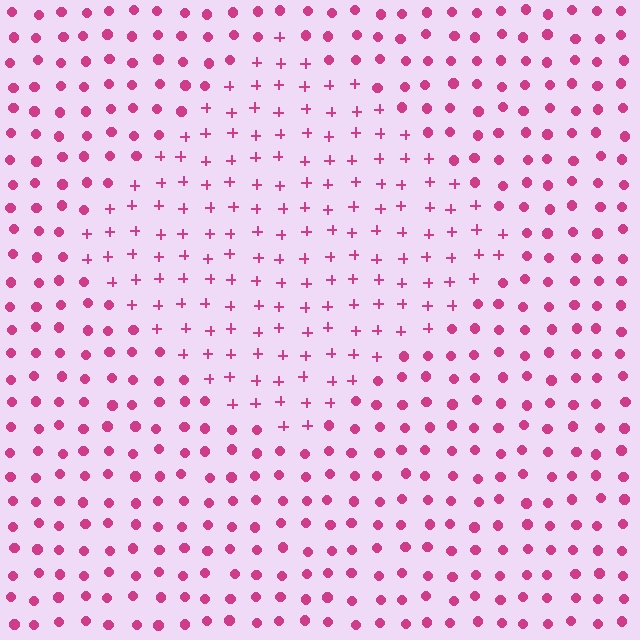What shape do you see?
I see a diamond.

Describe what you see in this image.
The image is filled with small magenta elements arranged in a uniform grid. A diamond-shaped region contains plus signs, while the surrounding area contains circles. The boundary is defined purely by the change in element shape.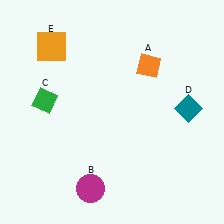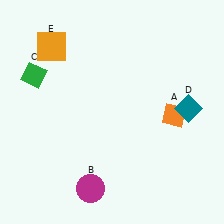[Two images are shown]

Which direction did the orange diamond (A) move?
The orange diamond (A) moved down.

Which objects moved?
The objects that moved are: the orange diamond (A), the green diamond (C).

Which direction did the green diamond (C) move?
The green diamond (C) moved up.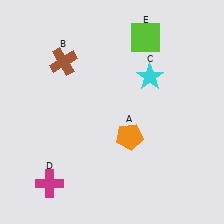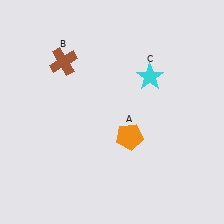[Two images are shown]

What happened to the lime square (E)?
The lime square (E) was removed in Image 2. It was in the top-right area of Image 1.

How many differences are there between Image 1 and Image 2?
There are 2 differences between the two images.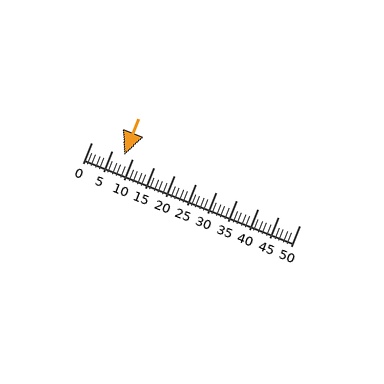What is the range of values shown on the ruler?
The ruler shows values from 0 to 50.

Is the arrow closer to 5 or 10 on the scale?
The arrow is closer to 10.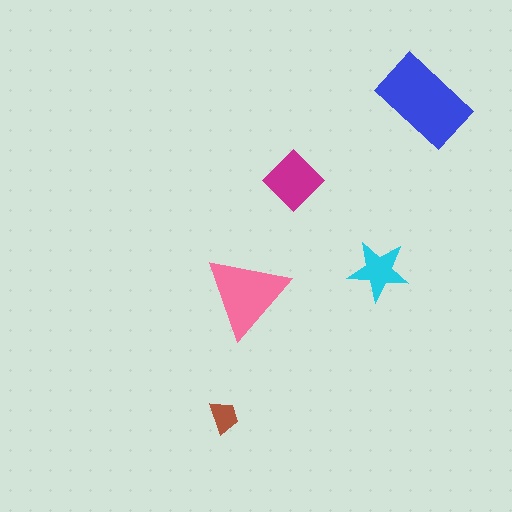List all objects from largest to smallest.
The blue rectangle, the pink triangle, the magenta diamond, the cyan star, the brown trapezoid.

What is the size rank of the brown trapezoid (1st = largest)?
5th.